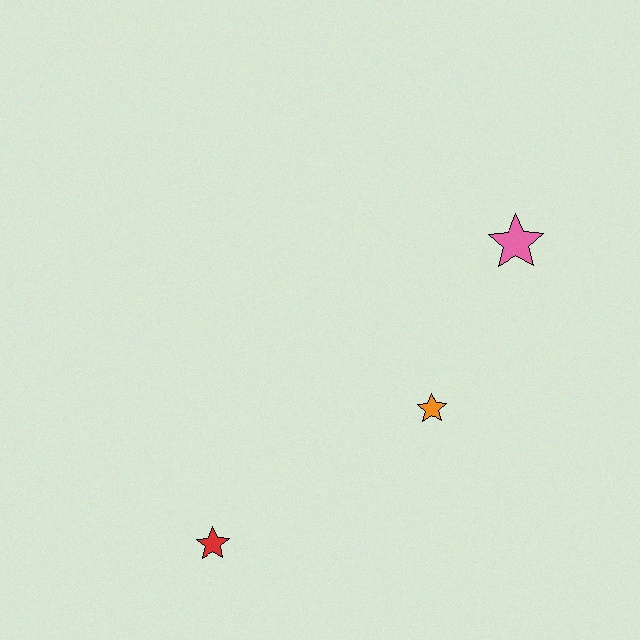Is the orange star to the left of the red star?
No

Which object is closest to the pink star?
The orange star is closest to the pink star.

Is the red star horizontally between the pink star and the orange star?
No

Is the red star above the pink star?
No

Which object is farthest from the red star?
The pink star is farthest from the red star.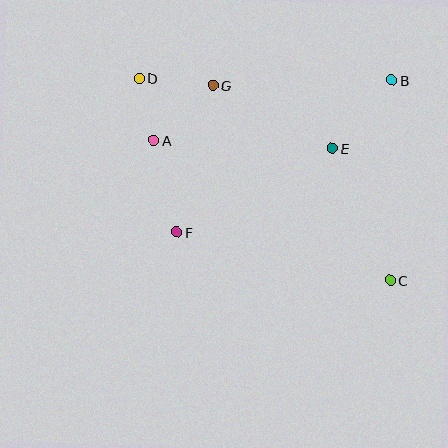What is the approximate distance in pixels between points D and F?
The distance between D and F is approximately 158 pixels.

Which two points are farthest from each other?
Points C and D are farthest from each other.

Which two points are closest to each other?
Points A and D are closest to each other.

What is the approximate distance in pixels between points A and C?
The distance between A and C is approximately 275 pixels.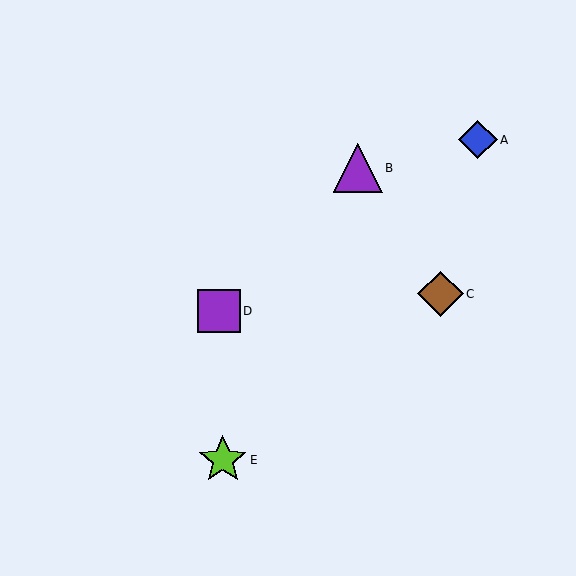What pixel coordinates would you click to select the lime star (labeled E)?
Click at (223, 460) to select the lime star E.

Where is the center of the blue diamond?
The center of the blue diamond is at (478, 140).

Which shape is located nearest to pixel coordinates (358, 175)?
The purple triangle (labeled B) at (358, 168) is nearest to that location.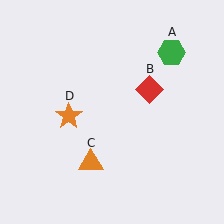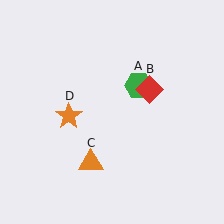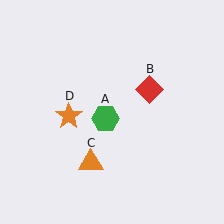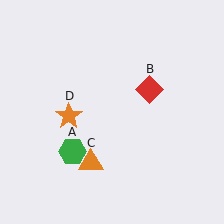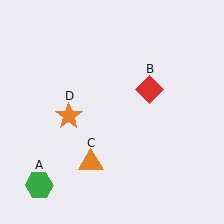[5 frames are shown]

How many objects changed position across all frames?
1 object changed position: green hexagon (object A).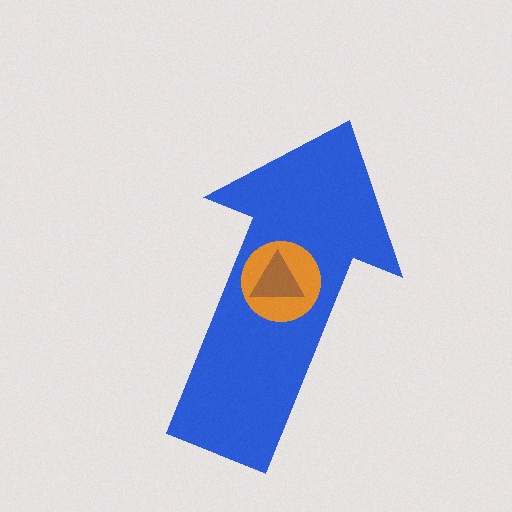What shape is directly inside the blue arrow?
The orange circle.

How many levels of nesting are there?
3.